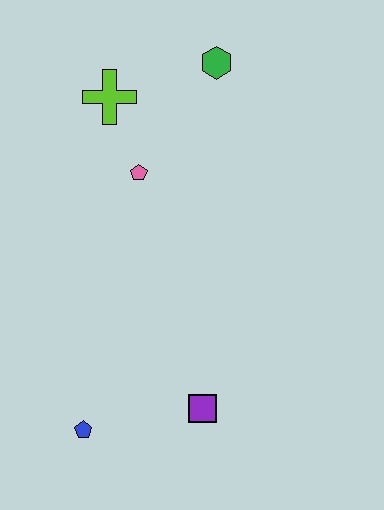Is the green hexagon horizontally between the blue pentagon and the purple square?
No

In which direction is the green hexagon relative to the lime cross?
The green hexagon is to the right of the lime cross.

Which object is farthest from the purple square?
The green hexagon is farthest from the purple square.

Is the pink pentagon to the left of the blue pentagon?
No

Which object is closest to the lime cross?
The pink pentagon is closest to the lime cross.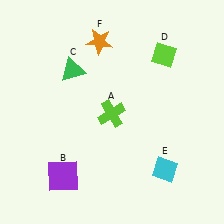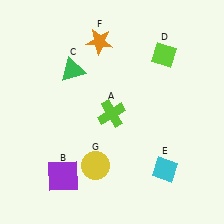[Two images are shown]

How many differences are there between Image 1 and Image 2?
There is 1 difference between the two images.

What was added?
A yellow circle (G) was added in Image 2.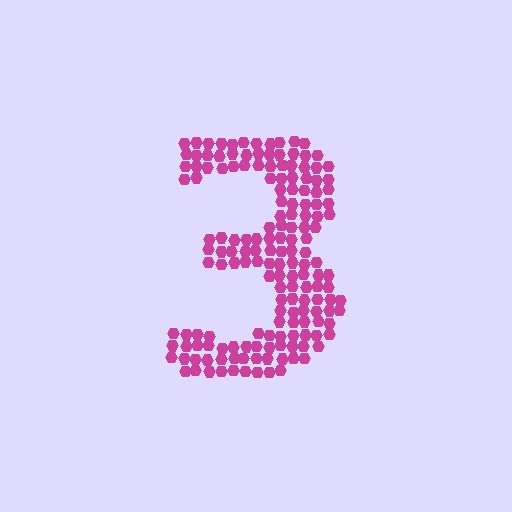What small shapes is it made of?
It is made of small hexagons.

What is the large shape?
The large shape is the digit 3.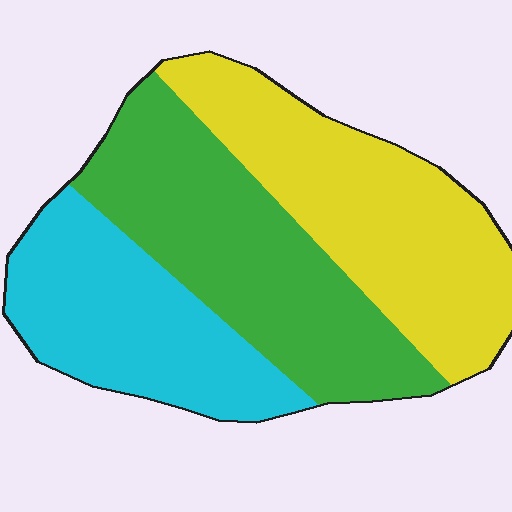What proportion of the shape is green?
Green takes up between a quarter and a half of the shape.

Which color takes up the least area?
Cyan, at roughly 30%.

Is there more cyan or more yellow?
Yellow.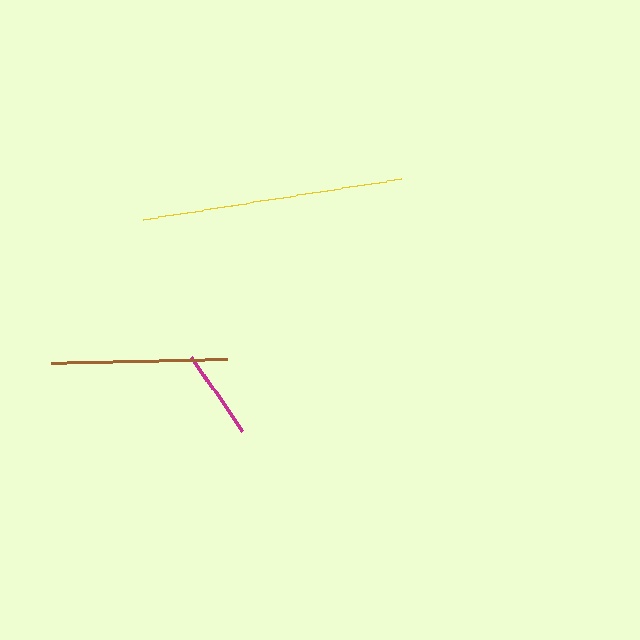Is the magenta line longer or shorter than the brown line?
The brown line is longer than the magenta line.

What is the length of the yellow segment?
The yellow segment is approximately 261 pixels long.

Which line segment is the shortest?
The magenta line is the shortest at approximately 90 pixels.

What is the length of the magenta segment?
The magenta segment is approximately 90 pixels long.